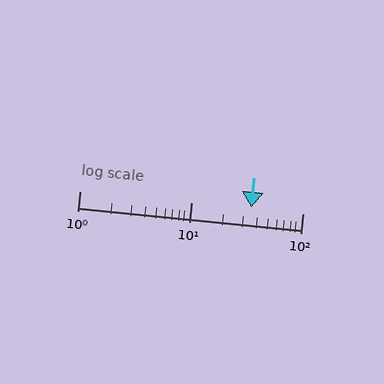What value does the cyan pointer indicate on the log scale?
The pointer indicates approximately 35.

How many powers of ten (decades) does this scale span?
The scale spans 2 decades, from 1 to 100.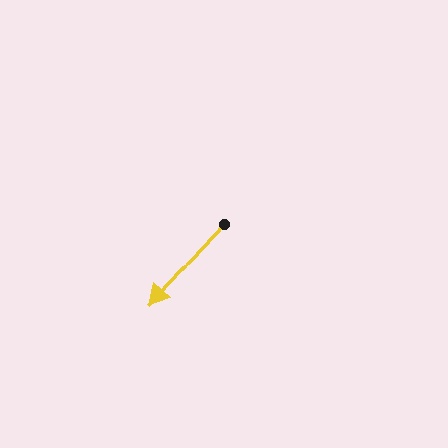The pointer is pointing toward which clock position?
Roughly 7 o'clock.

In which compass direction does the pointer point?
Southwest.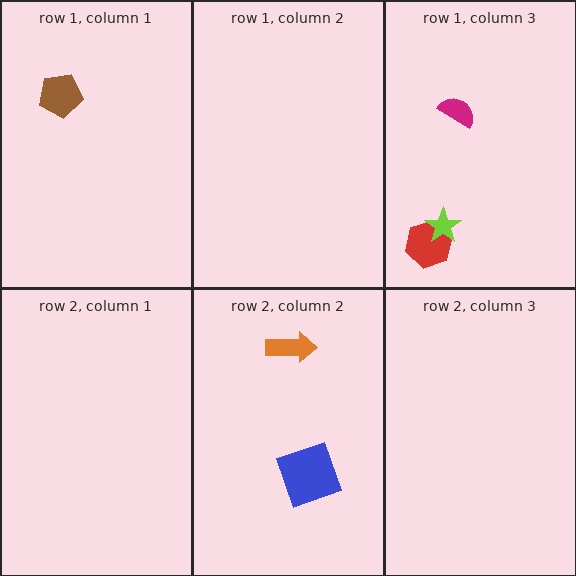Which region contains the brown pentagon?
The row 1, column 1 region.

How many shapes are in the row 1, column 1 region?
1.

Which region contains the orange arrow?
The row 2, column 2 region.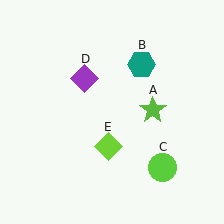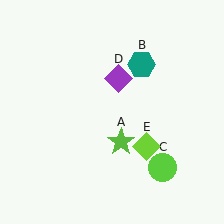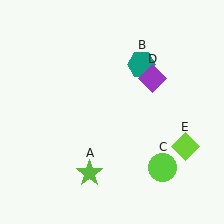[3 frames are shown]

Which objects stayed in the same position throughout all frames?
Teal hexagon (object B) and lime circle (object C) remained stationary.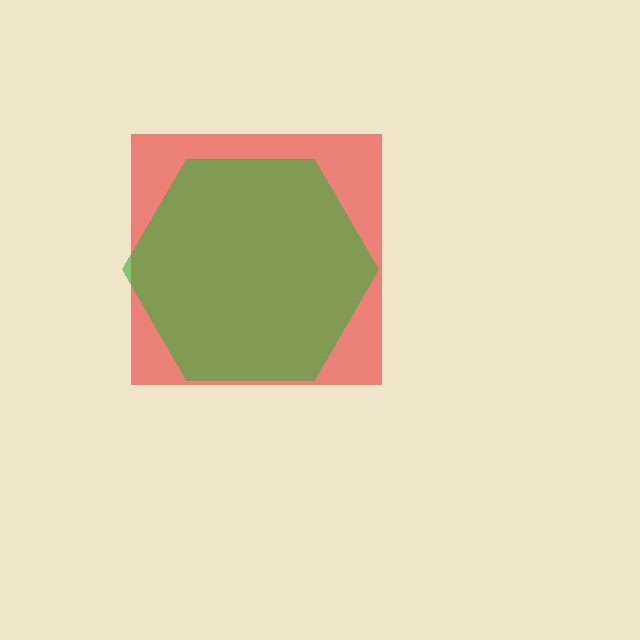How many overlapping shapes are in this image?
There are 2 overlapping shapes in the image.